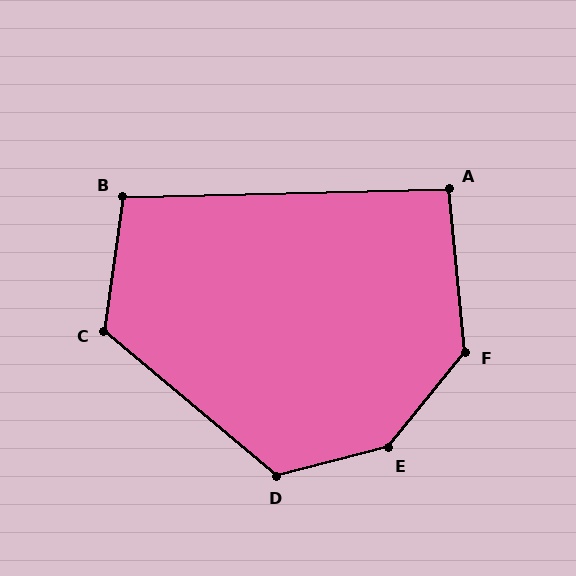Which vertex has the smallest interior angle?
A, at approximately 95 degrees.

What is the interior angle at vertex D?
Approximately 126 degrees (obtuse).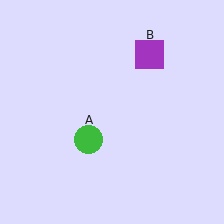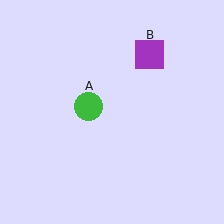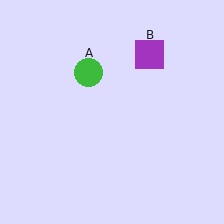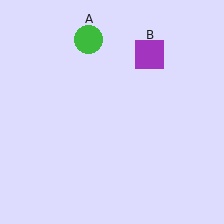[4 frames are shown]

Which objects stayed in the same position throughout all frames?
Purple square (object B) remained stationary.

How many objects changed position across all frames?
1 object changed position: green circle (object A).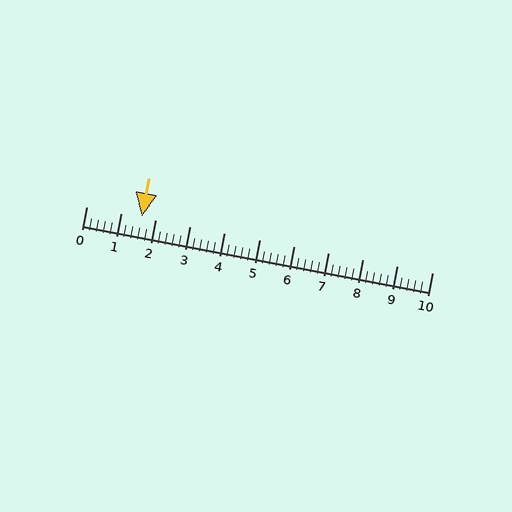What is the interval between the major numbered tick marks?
The major tick marks are spaced 1 units apart.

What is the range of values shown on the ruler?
The ruler shows values from 0 to 10.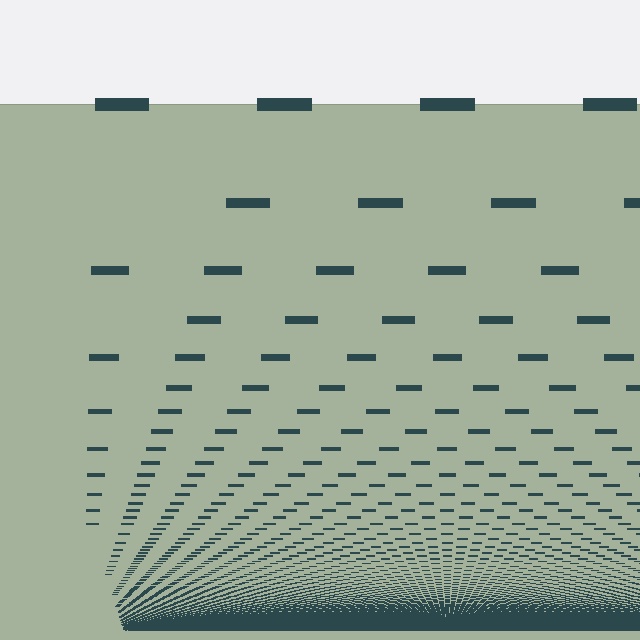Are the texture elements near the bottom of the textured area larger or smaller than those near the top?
Smaller. The gradient is inverted — elements near the bottom are smaller and denser.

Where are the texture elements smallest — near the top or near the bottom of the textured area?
Near the bottom.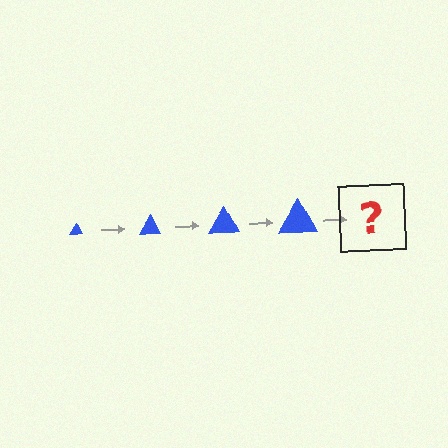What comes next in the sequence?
The next element should be a blue triangle, larger than the previous one.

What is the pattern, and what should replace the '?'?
The pattern is that the triangle gets progressively larger each step. The '?' should be a blue triangle, larger than the previous one.